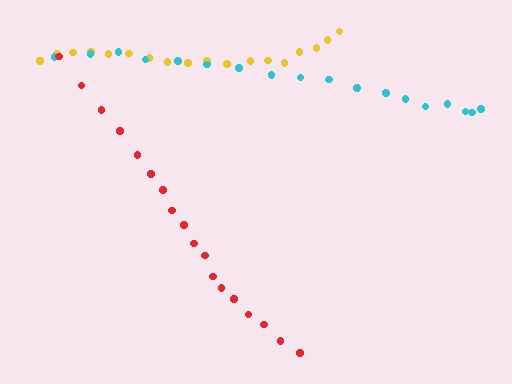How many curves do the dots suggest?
There are 3 distinct paths.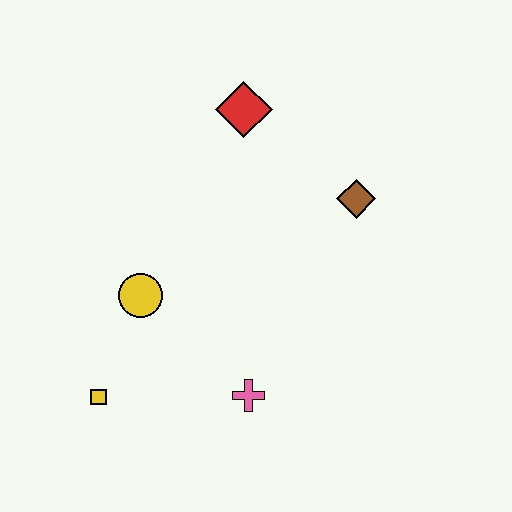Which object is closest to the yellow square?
The yellow circle is closest to the yellow square.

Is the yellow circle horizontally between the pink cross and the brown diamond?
No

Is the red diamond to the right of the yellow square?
Yes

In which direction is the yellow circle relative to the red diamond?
The yellow circle is below the red diamond.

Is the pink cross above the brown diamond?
No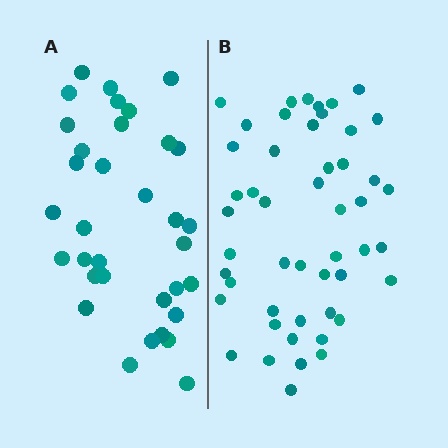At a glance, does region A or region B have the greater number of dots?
Region B (the right region) has more dots.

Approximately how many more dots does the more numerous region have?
Region B has approximately 15 more dots than region A.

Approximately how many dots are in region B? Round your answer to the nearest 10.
About 50 dots. (The exact count is 49, which rounds to 50.)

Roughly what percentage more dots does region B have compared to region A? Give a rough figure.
About 45% more.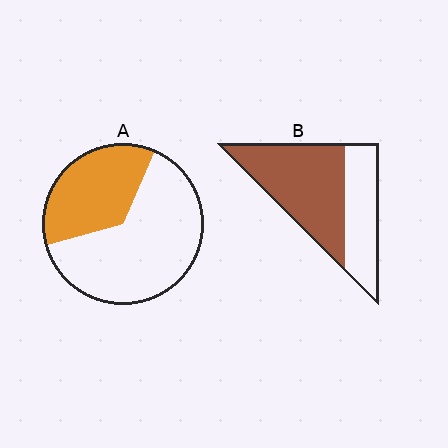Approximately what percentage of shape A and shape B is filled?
A is approximately 35% and B is approximately 65%.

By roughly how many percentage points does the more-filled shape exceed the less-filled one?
By roughly 25 percentage points (B over A).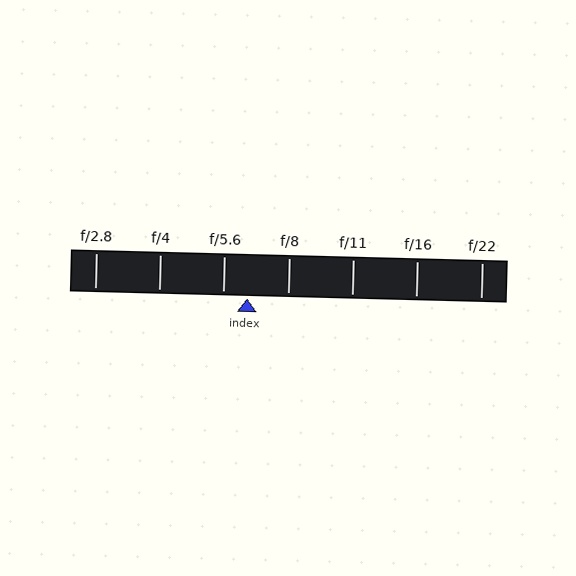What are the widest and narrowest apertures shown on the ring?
The widest aperture shown is f/2.8 and the narrowest is f/22.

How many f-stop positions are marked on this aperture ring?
There are 7 f-stop positions marked.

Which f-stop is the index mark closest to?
The index mark is closest to f/5.6.